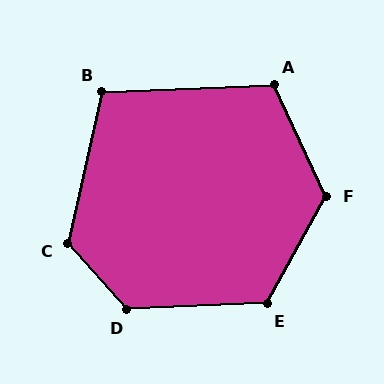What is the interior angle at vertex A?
Approximately 113 degrees (obtuse).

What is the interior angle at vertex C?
Approximately 126 degrees (obtuse).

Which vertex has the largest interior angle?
D, at approximately 129 degrees.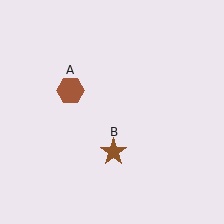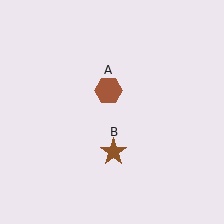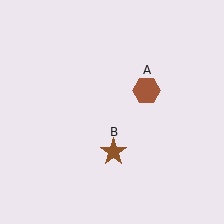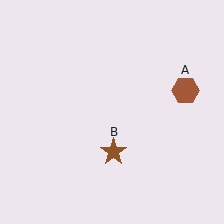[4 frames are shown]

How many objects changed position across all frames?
1 object changed position: brown hexagon (object A).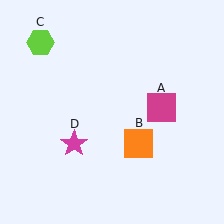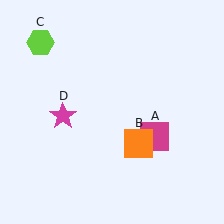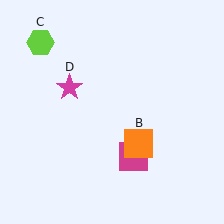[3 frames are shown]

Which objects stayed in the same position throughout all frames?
Orange square (object B) and lime hexagon (object C) remained stationary.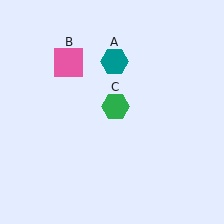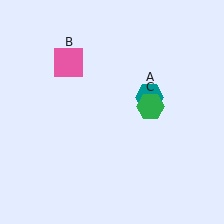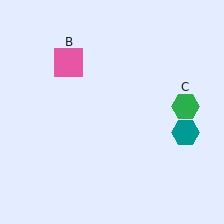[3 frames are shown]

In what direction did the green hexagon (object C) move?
The green hexagon (object C) moved right.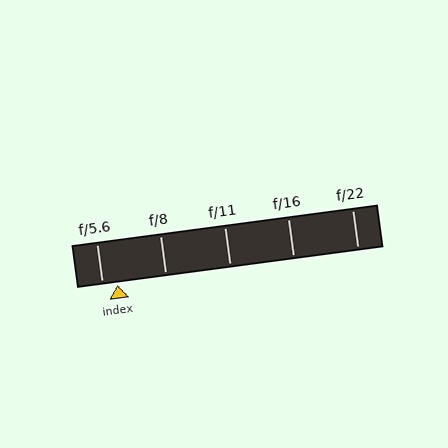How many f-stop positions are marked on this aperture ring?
There are 5 f-stop positions marked.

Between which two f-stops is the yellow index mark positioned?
The index mark is between f/5.6 and f/8.